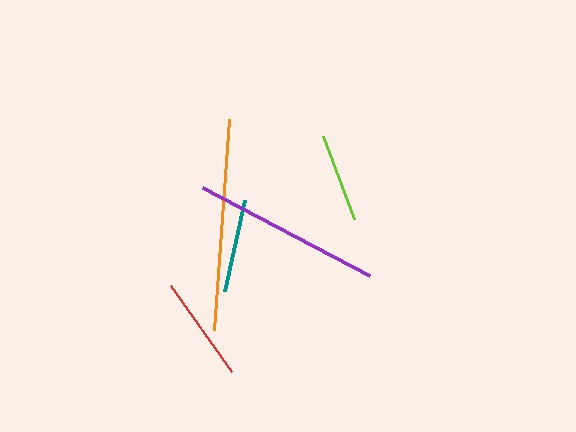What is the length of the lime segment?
The lime segment is approximately 89 pixels long.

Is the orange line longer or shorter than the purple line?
The orange line is longer than the purple line.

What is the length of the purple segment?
The purple segment is approximately 189 pixels long.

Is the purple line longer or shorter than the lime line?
The purple line is longer than the lime line.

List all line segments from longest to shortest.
From longest to shortest: orange, purple, red, teal, lime.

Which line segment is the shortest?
The lime line is the shortest at approximately 89 pixels.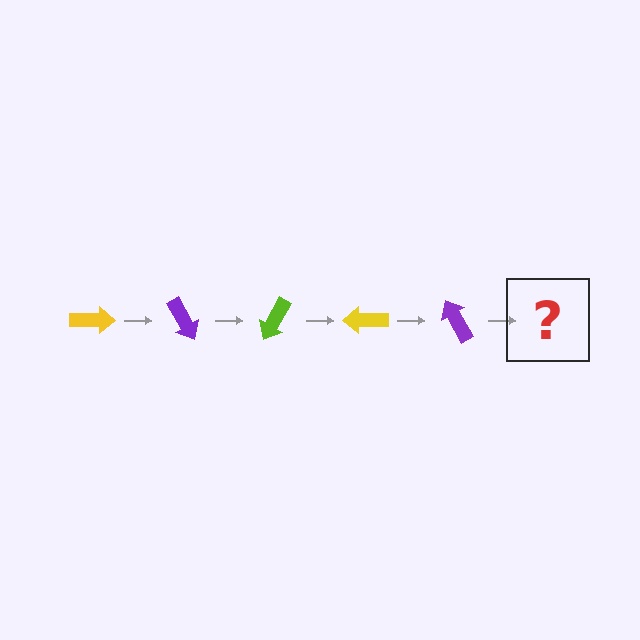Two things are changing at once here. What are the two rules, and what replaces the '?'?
The two rules are that it rotates 60 degrees each step and the color cycles through yellow, purple, and lime. The '?' should be a lime arrow, rotated 300 degrees from the start.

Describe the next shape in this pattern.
It should be a lime arrow, rotated 300 degrees from the start.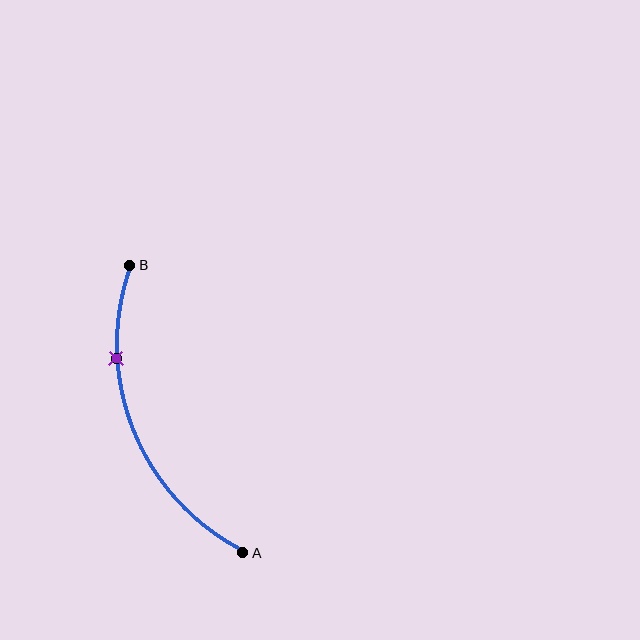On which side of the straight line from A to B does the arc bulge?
The arc bulges to the left of the straight line connecting A and B.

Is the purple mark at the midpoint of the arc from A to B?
No. The purple mark lies on the arc but is closer to endpoint B. The arc midpoint would be at the point on the curve equidistant along the arc from both A and B.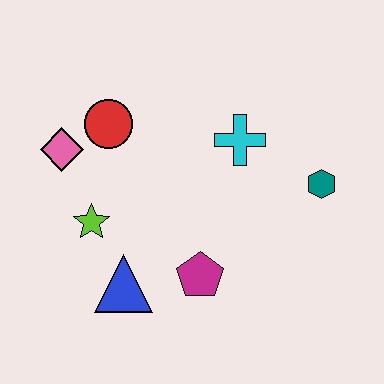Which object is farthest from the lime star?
The teal hexagon is farthest from the lime star.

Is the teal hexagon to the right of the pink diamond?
Yes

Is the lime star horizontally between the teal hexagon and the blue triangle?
No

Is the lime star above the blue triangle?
Yes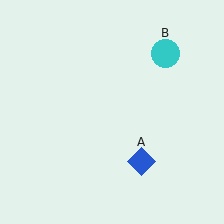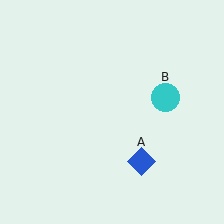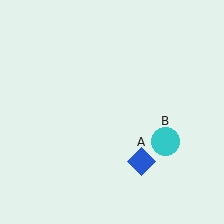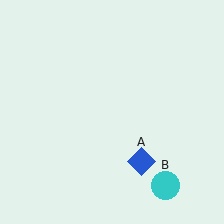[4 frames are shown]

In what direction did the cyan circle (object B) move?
The cyan circle (object B) moved down.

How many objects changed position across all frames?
1 object changed position: cyan circle (object B).